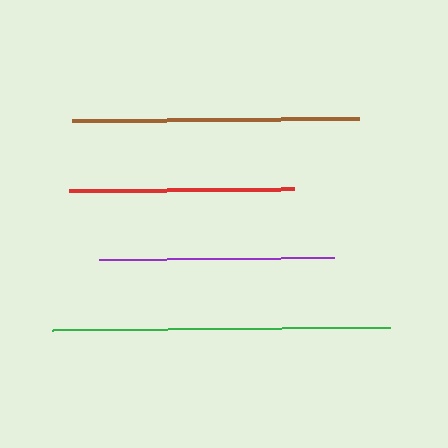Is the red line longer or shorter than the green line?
The green line is longer than the red line.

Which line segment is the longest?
The green line is the longest at approximately 338 pixels.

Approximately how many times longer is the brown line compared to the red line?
The brown line is approximately 1.3 times the length of the red line.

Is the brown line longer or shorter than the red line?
The brown line is longer than the red line.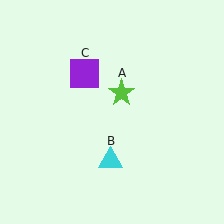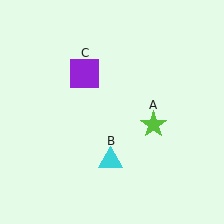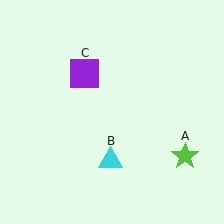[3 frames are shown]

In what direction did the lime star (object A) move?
The lime star (object A) moved down and to the right.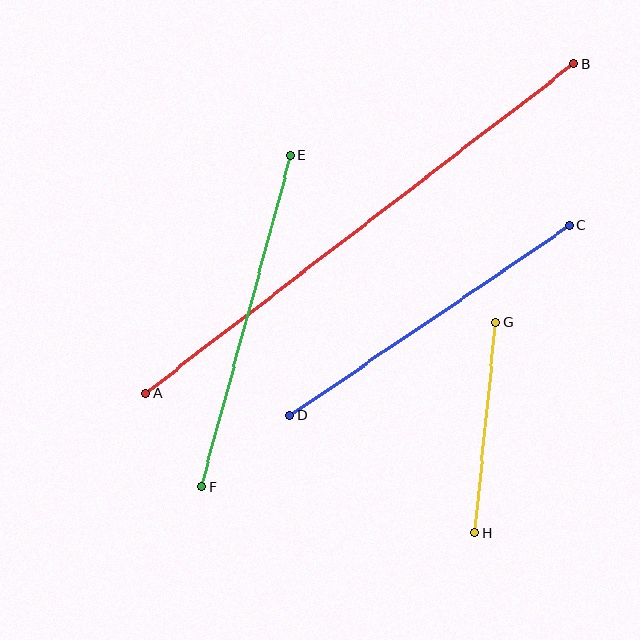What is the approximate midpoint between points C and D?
The midpoint is at approximately (430, 321) pixels.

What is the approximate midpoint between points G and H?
The midpoint is at approximately (486, 428) pixels.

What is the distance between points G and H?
The distance is approximately 212 pixels.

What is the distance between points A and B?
The distance is approximately 540 pixels.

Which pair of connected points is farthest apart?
Points A and B are farthest apart.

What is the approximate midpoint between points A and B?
The midpoint is at approximately (360, 229) pixels.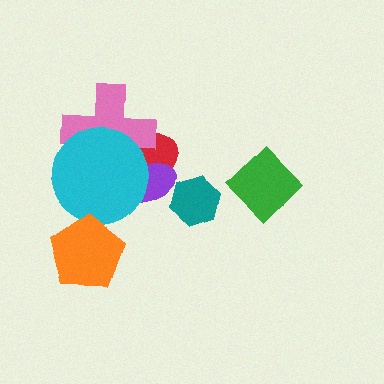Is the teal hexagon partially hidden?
No, no other shape covers it.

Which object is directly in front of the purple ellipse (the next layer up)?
The pink cross is directly in front of the purple ellipse.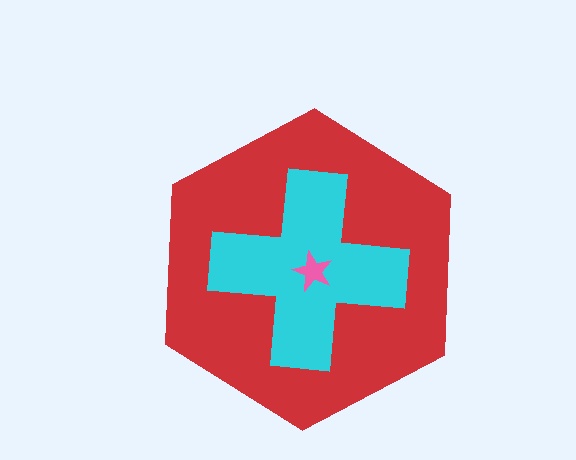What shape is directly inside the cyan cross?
The pink star.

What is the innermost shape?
The pink star.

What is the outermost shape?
The red hexagon.